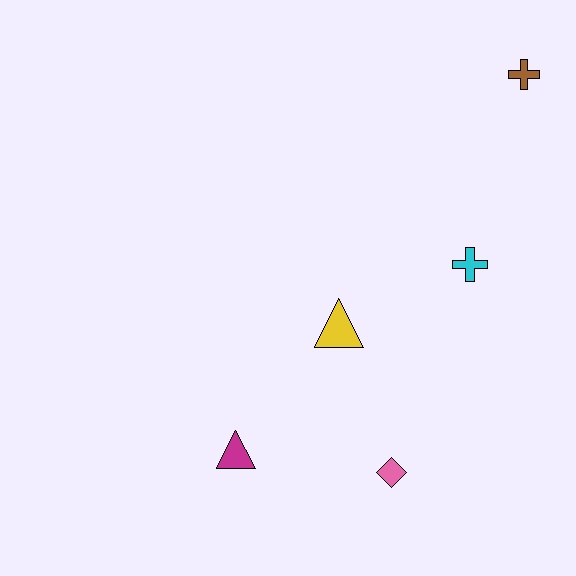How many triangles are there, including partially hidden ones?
There are 2 triangles.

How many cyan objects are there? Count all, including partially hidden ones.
There is 1 cyan object.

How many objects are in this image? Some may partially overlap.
There are 5 objects.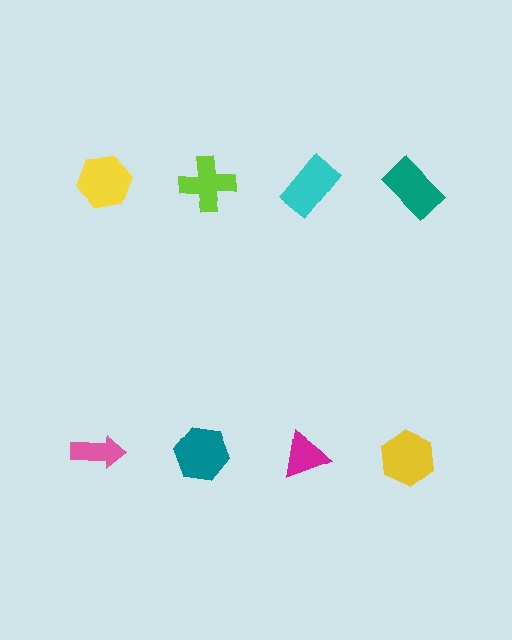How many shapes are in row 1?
4 shapes.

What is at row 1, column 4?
A teal rectangle.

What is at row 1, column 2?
A lime cross.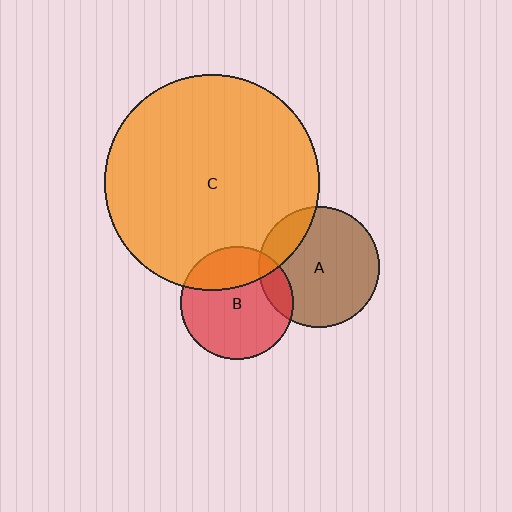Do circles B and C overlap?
Yes.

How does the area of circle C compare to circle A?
Approximately 3.2 times.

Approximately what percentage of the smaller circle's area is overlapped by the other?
Approximately 30%.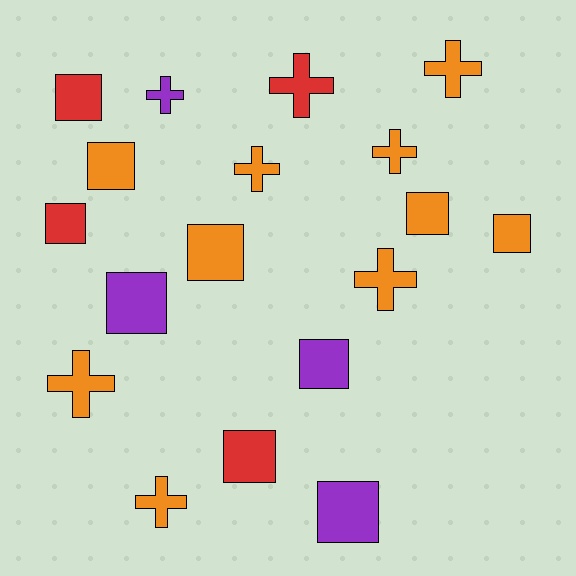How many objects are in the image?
There are 18 objects.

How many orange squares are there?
There are 4 orange squares.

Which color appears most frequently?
Orange, with 10 objects.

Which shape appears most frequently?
Square, with 10 objects.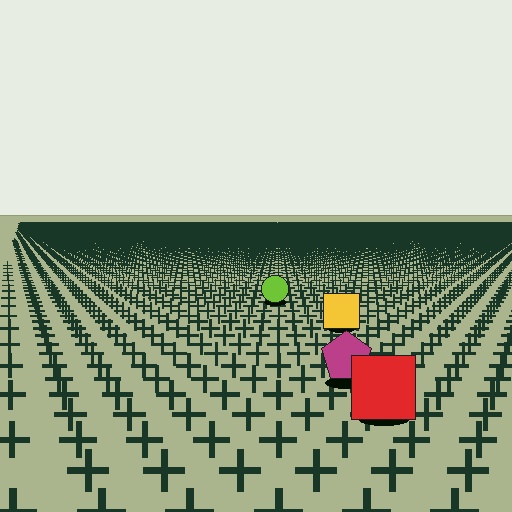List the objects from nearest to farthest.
From nearest to farthest: the red square, the magenta pentagon, the yellow square, the lime circle.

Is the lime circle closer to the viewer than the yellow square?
No. The yellow square is closer — you can tell from the texture gradient: the ground texture is coarser near it.